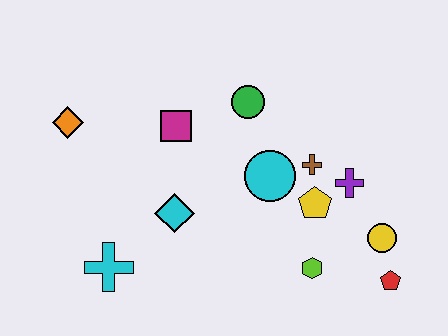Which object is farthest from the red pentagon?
The orange diamond is farthest from the red pentagon.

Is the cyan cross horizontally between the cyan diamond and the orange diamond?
Yes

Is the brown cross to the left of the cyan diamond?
No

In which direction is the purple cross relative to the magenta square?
The purple cross is to the right of the magenta square.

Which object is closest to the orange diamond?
The magenta square is closest to the orange diamond.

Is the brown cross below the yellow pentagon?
No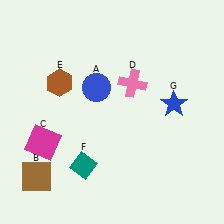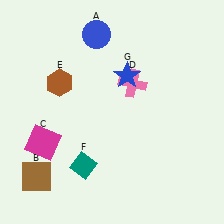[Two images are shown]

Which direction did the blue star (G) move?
The blue star (G) moved left.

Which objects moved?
The objects that moved are: the blue circle (A), the blue star (G).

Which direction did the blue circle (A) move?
The blue circle (A) moved up.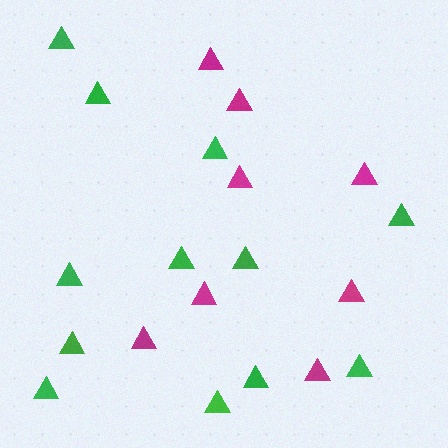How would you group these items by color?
There are 2 groups: one group of magenta triangles (8) and one group of green triangles (12).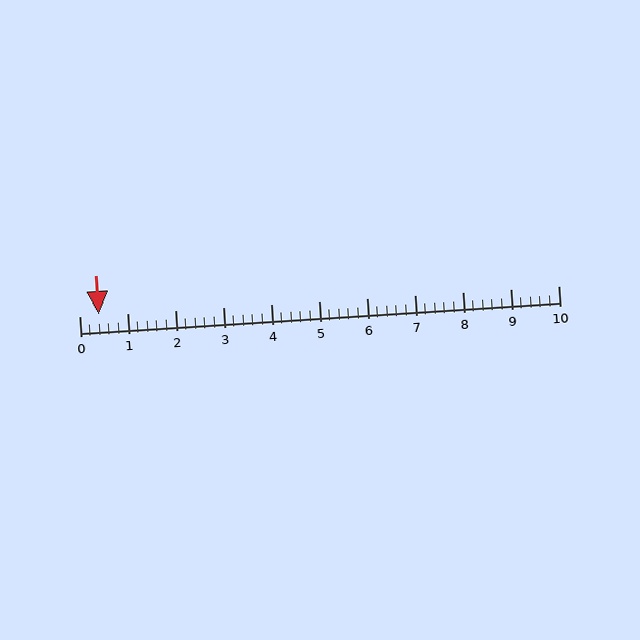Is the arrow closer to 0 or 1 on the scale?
The arrow is closer to 0.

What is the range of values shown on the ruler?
The ruler shows values from 0 to 10.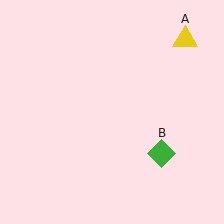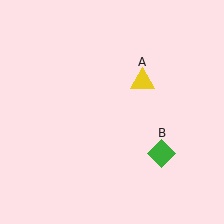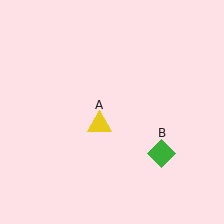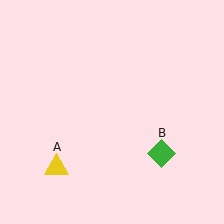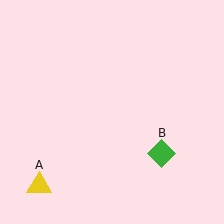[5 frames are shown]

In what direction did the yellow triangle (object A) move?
The yellow triangle (object A) moved down and to the left.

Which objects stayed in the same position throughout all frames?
Green diamond (object B) remained stationary.